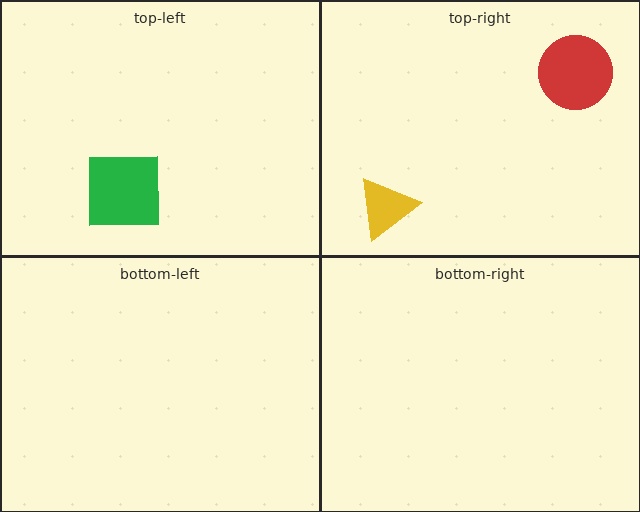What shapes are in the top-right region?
The yellow triangle, the red circle.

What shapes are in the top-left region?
The green square.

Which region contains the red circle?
The top-right region.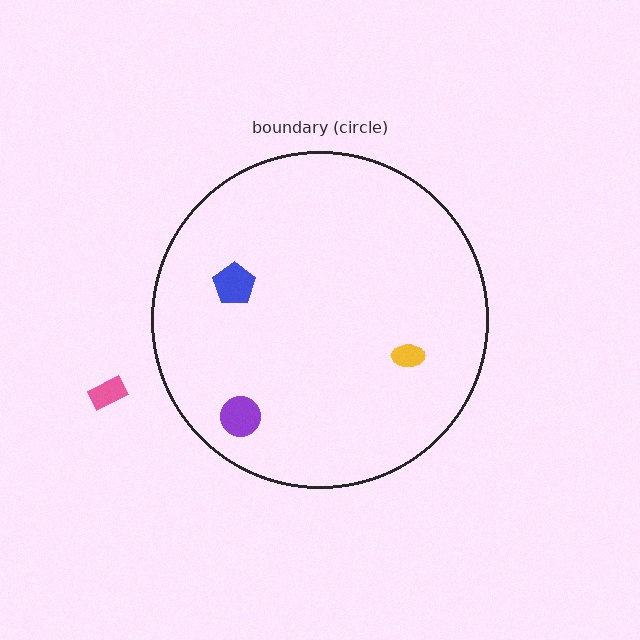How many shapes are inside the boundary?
3 inside, 1 outside.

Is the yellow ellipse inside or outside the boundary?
Inside.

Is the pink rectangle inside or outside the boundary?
Outside.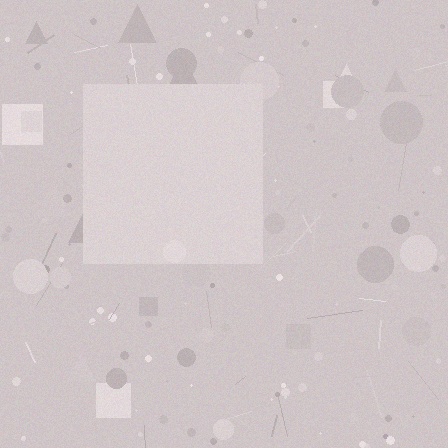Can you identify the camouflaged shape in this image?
The camouflaged shape is a square.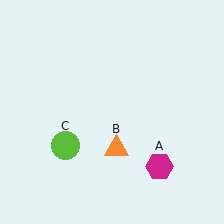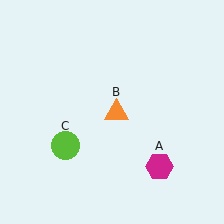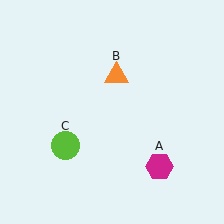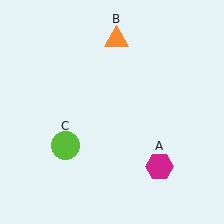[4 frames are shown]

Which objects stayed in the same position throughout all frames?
Magenta hexagon (object A) and lime circle (object C) remained stationary.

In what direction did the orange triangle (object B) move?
The orange triangle (object B) moved up.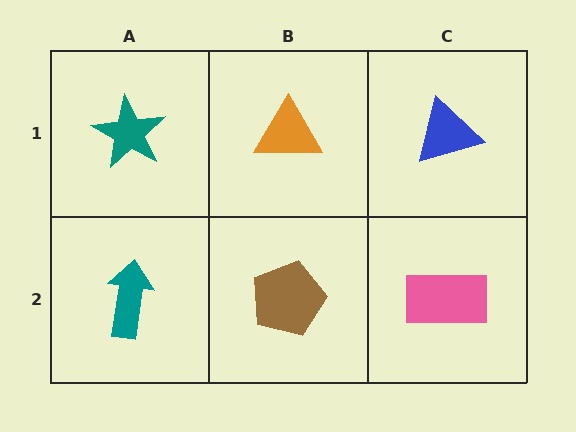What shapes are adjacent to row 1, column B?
A brown pentagon (row 2, column B), a teal star (row 1, column A), a blue triangle (row 1, column C).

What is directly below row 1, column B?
A brown pentagon.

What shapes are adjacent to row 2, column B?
An orange triangle (row 1, column B), a teal arrow (row 2, column A), a pink rectangle (row 2, column C).